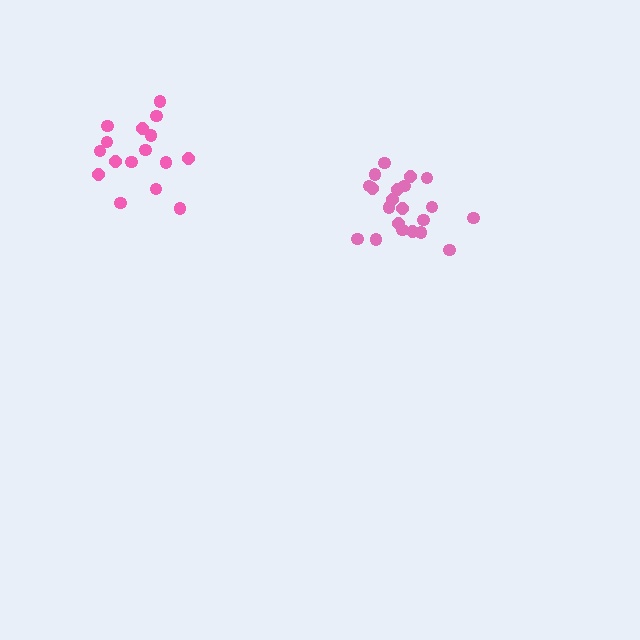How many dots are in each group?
Group 1: 21 dots, Group 2: 16 dots (37 total).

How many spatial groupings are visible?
There are 2 spatial groupings.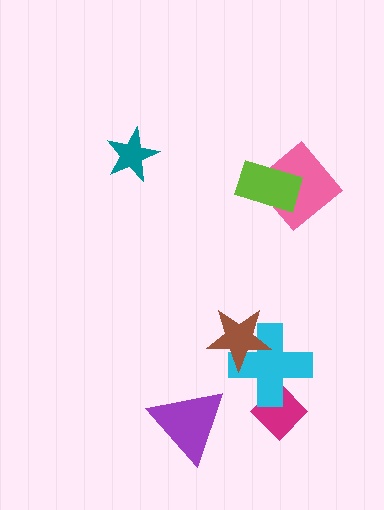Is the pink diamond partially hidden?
Yes, it is partially covered by another shape.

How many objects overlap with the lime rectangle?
1 object overlaps with the lime rectangle.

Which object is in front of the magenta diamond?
The cyan cross is in front of the magenta diamond.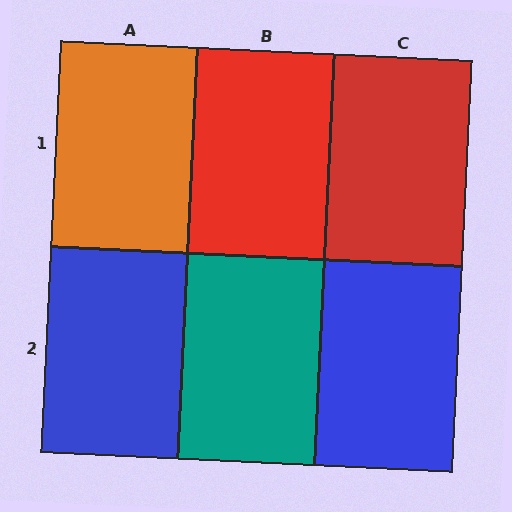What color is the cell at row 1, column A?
Orange.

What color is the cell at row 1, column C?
Red.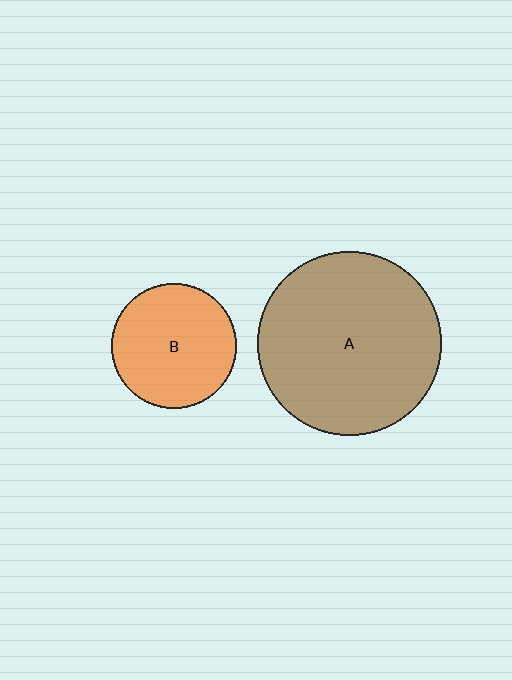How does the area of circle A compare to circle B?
Approximately 2.2 times.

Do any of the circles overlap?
No, none of the circles overlap.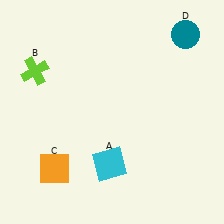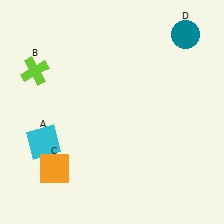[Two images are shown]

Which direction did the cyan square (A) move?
The cyan square (A) moved left.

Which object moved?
The cyan square (A) moved left.